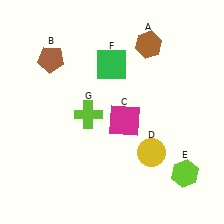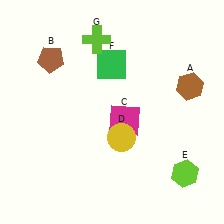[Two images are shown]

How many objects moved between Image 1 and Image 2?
3 objects moved between the two images.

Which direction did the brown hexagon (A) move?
The brown hexagon (A) moved down.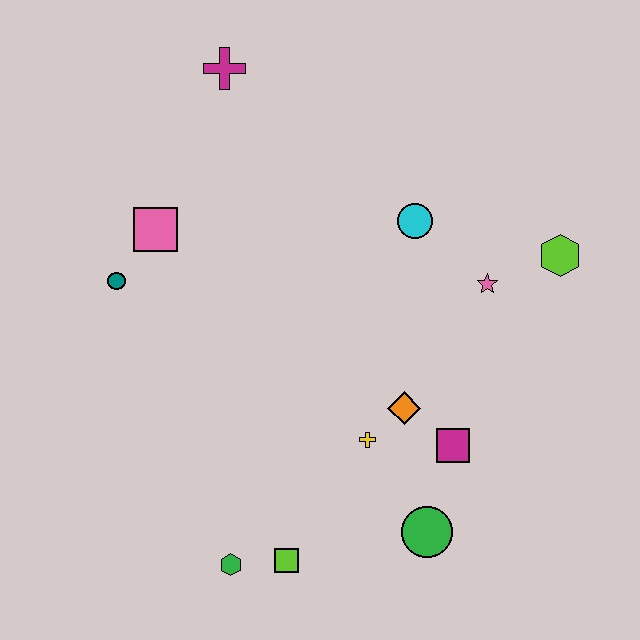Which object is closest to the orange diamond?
The yellow cross is closest to the orange diamond.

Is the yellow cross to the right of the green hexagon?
Yes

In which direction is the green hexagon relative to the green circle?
The green hexagon is to the left of the green circle.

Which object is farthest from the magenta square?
The magenta cross is farthest from the magenta square.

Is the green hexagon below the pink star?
Yes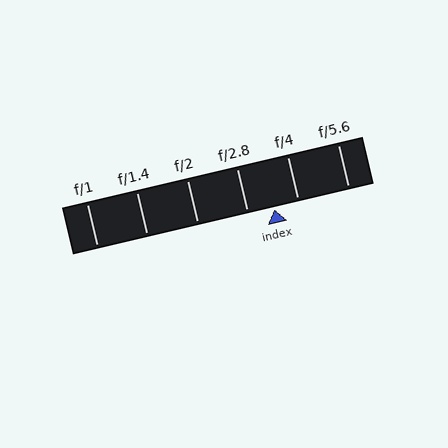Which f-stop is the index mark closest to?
The index mark is closest to f/4.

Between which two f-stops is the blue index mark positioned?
The index mark is between f/2.8 and f/4.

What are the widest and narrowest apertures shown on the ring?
The widest aperture shown is f/1 and the narrowest is f/5.6.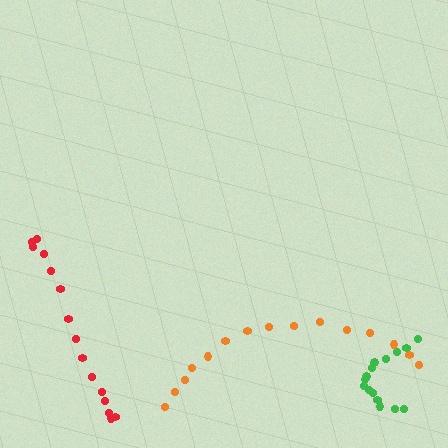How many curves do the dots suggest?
There are 3 distinct paths.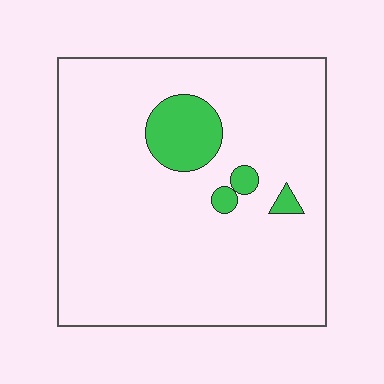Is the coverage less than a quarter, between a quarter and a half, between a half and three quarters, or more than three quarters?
Less than a quarter.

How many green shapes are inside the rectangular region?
4.